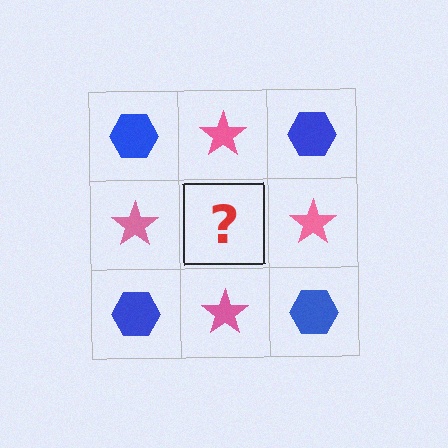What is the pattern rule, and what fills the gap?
The rule is that it alternates blue hexagon and pink star in a checkerboard pattern. The gap should be filled with a blue hexagon.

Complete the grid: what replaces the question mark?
The question mark should be replaced with a blue hexagon.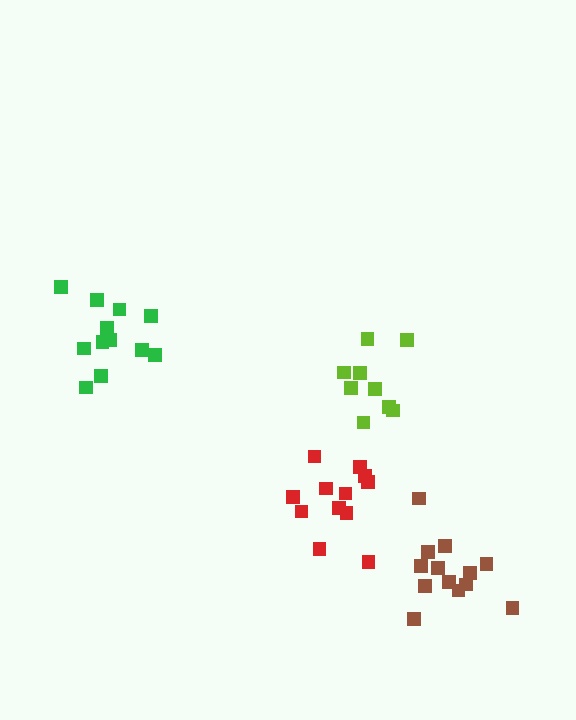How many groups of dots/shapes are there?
There are 4 groups.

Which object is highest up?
The green cluster is topmost.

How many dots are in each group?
Group 1: 13 dots, Group 2: 9 dots, Group 3: 12 dots, Group 4: 13 dots (47 total).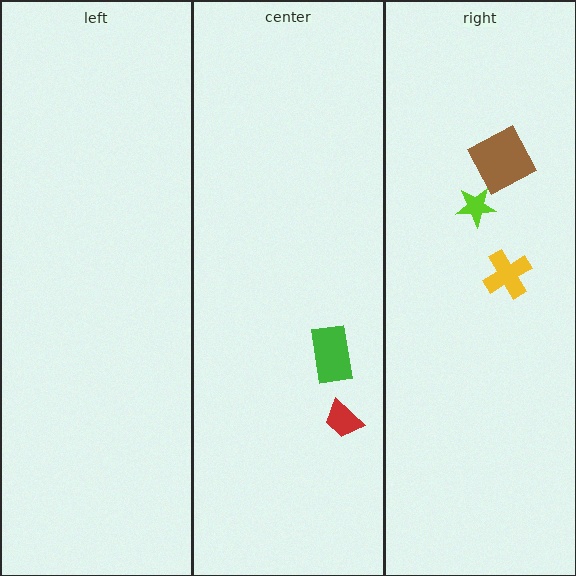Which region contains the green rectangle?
The center region.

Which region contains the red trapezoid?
The center region.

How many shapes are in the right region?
3.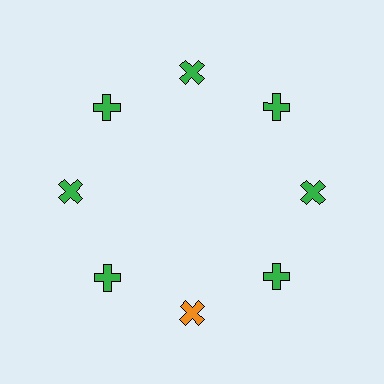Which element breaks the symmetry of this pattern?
The orange cross at roughly the 6 o'clock position breaks the symmetry. All other shapes are green crosses.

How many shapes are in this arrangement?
There are 8 shapes arranged in a ring pattern.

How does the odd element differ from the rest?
It has a different color: orange instead of green.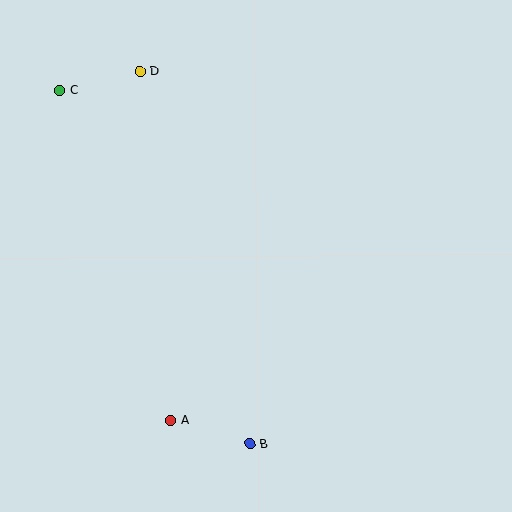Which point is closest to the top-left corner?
Point C is closest to the top-left corner.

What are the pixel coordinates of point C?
Point C is at (59, 90).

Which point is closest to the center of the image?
Point A at (171, 420) is closest to the center.